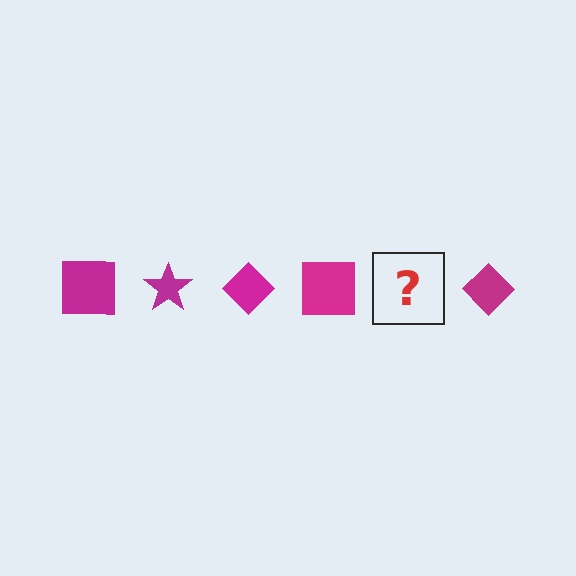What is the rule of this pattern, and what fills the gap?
The rule is that the pattern cycles through square, star, diamond shapes in magenta. The gap should be filled with a magenta star.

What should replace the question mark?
The question mark should be replaced with a magenta star.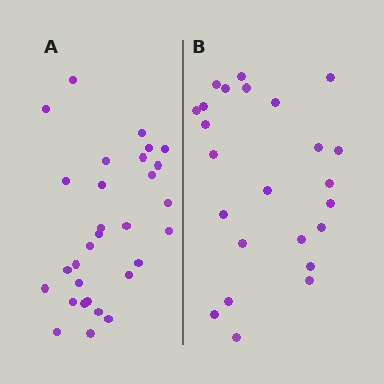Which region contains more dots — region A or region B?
Region A (the left region) has more dots.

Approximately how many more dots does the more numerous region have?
Region A has about 6 more dots than region B.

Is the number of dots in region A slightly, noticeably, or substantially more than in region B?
Region A has noticeably more, but not dramatically so. The ratio is roughly 1.2 to 1.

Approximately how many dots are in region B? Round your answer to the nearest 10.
About 20 dots. (The exact count is 24, which rounds to 20.)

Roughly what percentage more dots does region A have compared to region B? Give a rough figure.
About 25% more.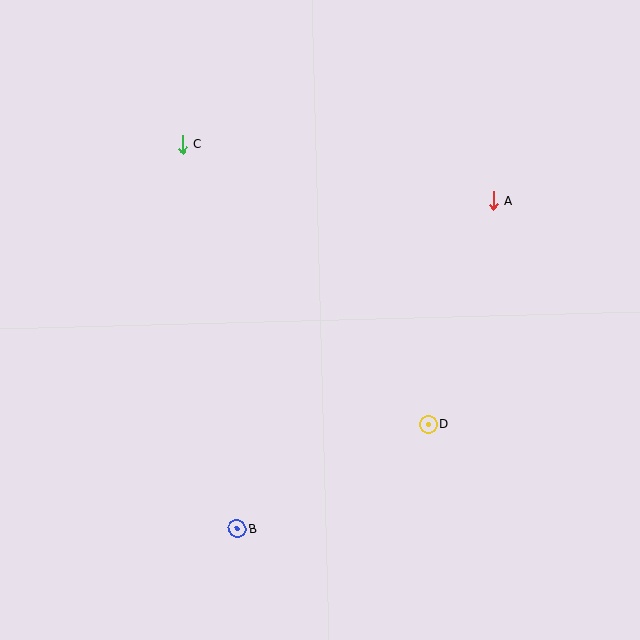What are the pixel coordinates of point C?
Point C is at (182, 145).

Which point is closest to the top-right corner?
Point A is closest to the top-right corner.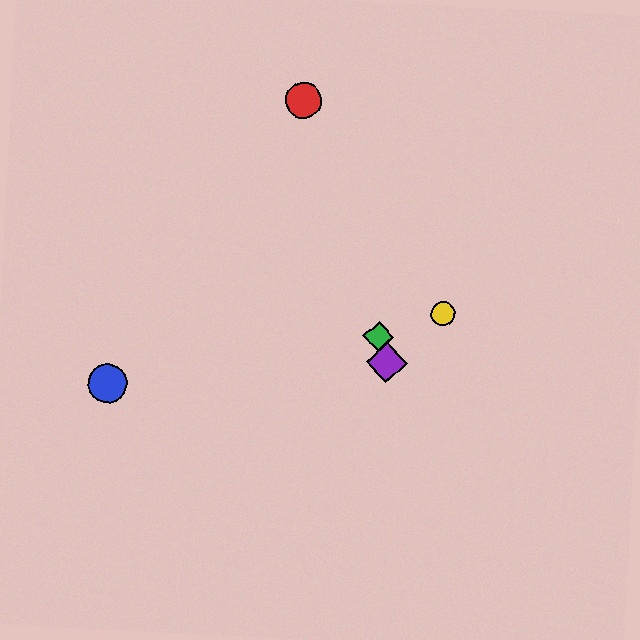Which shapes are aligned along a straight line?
The red circle, the green diamond, the purple diamond are aligned along a straight line.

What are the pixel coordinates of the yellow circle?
The yellow circle is at (443, 314).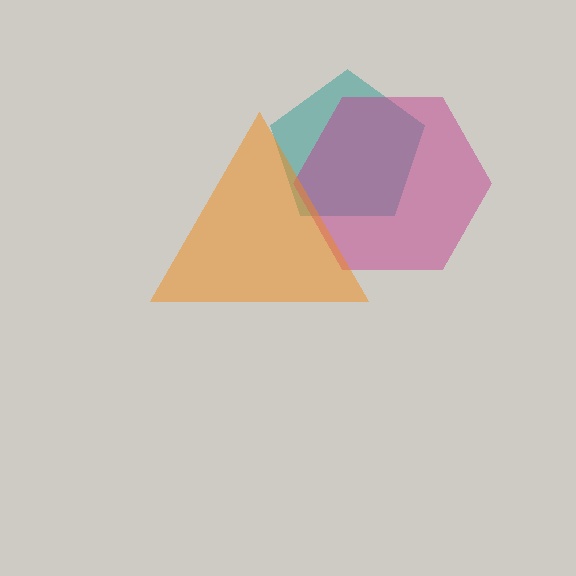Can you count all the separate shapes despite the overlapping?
Yes, there are 3 separate shapes.